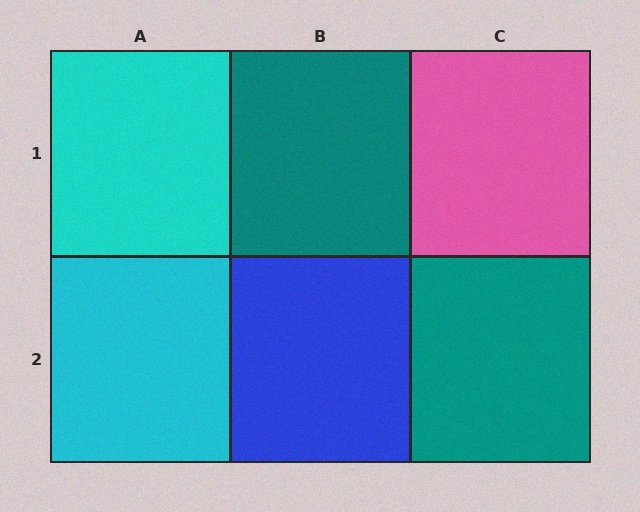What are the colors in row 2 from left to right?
Cyan, blue, teal.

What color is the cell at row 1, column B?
Teal.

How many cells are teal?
2 cells are teal.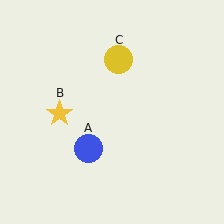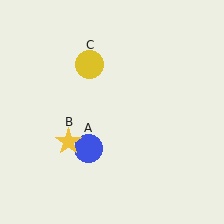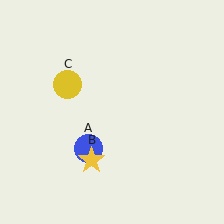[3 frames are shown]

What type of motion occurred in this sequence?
The yellow star (object B), yellow circle (object C) rotated counterclockwise around the center of the scene.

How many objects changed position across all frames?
2 objects changed position: yellow star (object B), yellow circle (object C).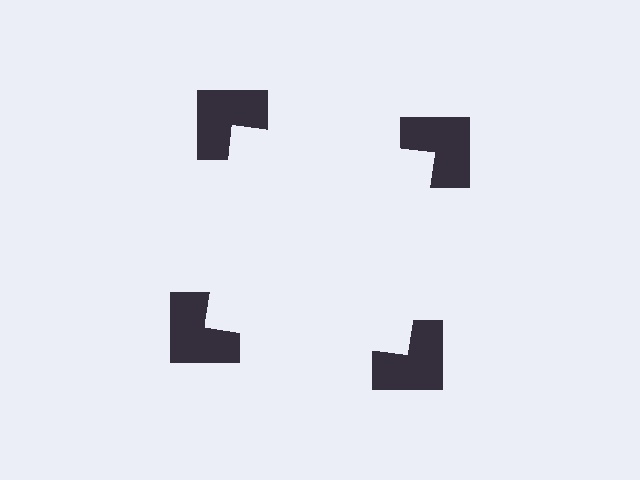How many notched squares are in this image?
There are 4 — one at each vertex of the illusory square.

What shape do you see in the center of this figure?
An illusory square — its edges are inferred from the aligned wedge cuts in the notched squares, not physically drawn.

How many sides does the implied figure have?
4 sides.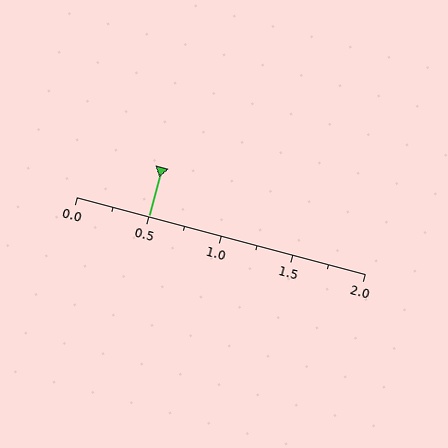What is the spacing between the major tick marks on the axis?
The major ticks are spaced 0.5 apart.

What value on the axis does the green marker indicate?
The marker indicates approximately 0.5.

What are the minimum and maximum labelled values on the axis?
The axis runs from 0.0 to 2.0.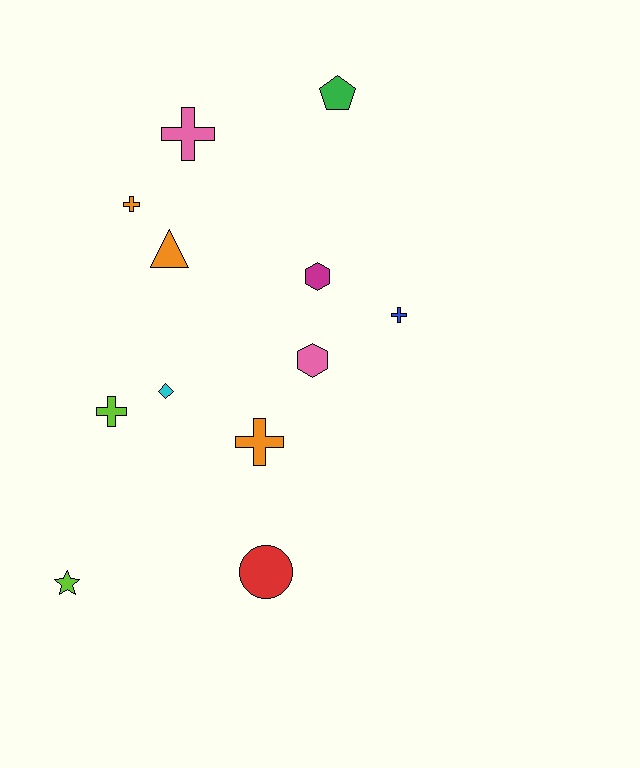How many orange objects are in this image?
There are 3 orange objects.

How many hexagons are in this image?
There are 2 hexagons.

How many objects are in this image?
There are 12 objects.